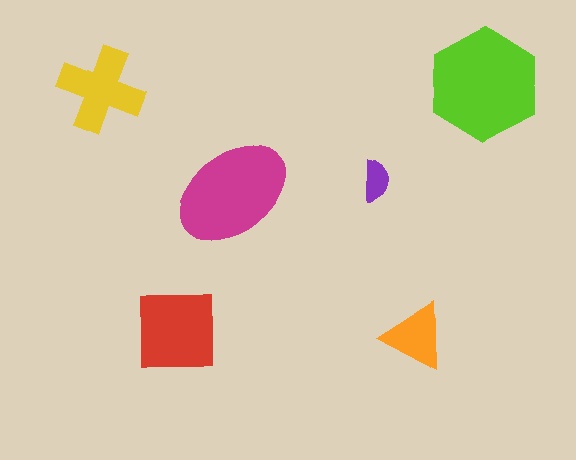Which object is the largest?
The lime hexagon.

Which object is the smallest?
The purple semicircle.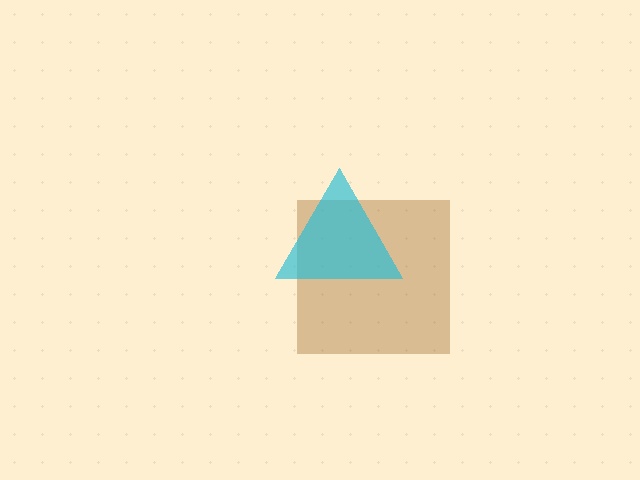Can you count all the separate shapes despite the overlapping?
Yes, there are 2 separate shapes.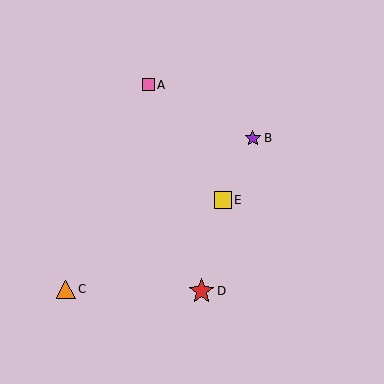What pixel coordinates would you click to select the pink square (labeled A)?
Click at (148, 85) to select the pink square A.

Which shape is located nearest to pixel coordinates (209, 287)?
The red star (labeled D) at (201, 291) is nearest to that location.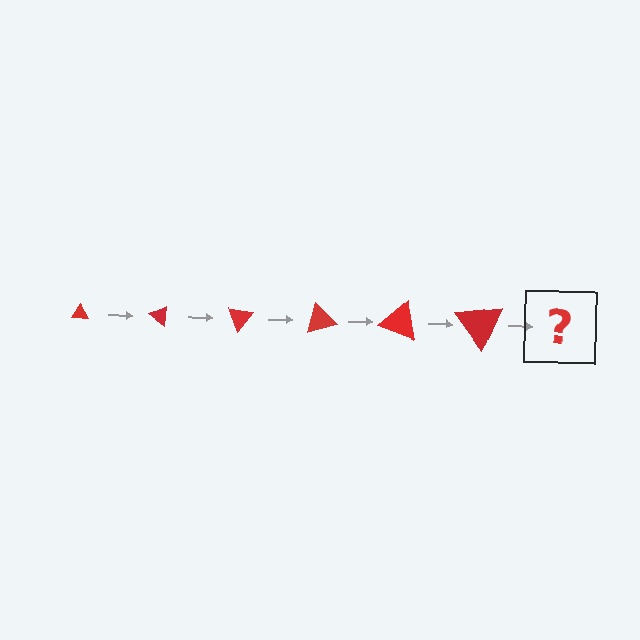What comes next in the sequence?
The next element should be a triangle, larger than the previous one and rotated 210 degrees from the start.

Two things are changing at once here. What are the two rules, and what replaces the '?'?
The two rules are that the triangle grows larger each step and it rotates 35 degrees each step. The '?' should be a triangle, larger than the previous one and rotated 210 degrees from the start.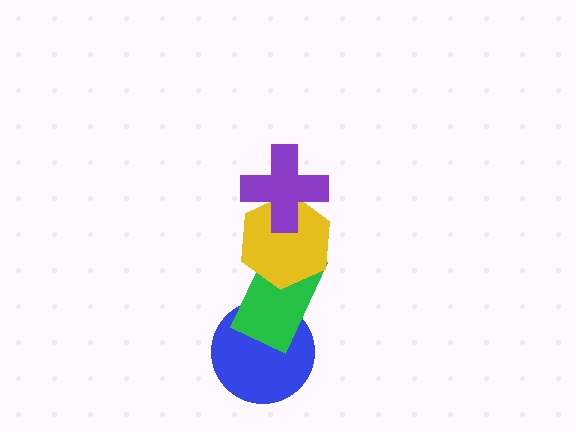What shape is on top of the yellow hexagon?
The purple cross is on top of the yellow hexagon.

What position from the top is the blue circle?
The blue circle is 4th from the top.